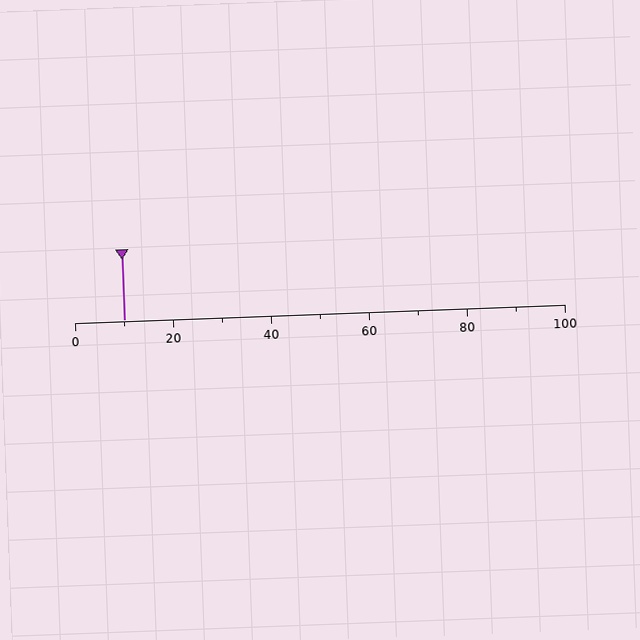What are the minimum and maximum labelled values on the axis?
The axis runs from 0 to 100.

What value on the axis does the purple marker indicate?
The marker indicates approximately 10.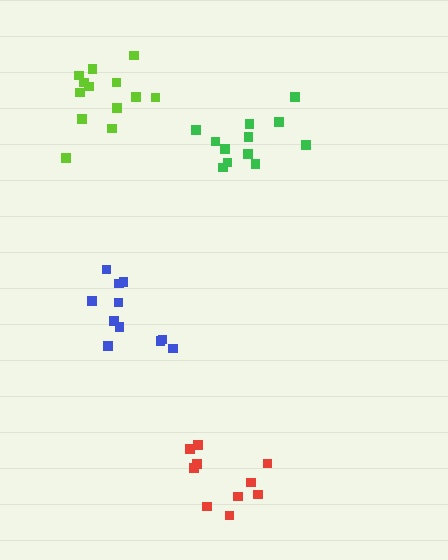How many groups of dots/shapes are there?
There are 4 groups.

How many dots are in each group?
Group 1: 12 dots, Group 2: 10 dots, Group 3: 11 dots, Group 4: 13 dots (46 total).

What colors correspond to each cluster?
The clusters are colored: green, red, blue, lime.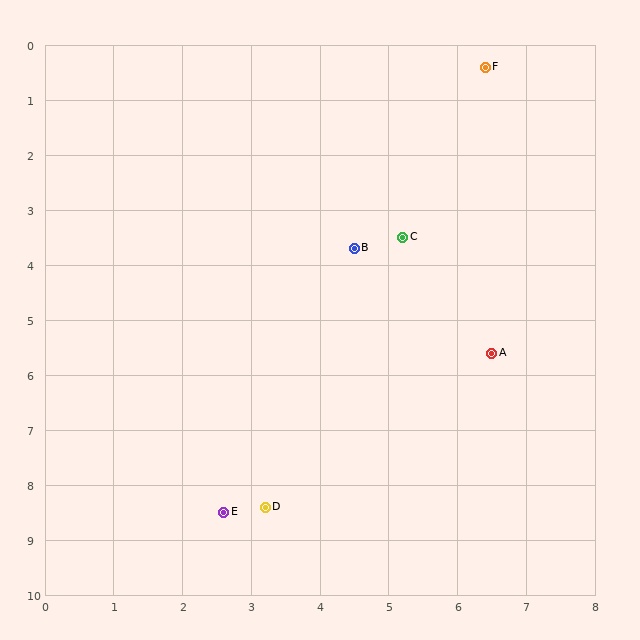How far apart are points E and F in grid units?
Points E and F are about 8.9 grid units apart.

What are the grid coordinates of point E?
Point E is at approximately (2.6, 8.5).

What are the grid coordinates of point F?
Point F is at approximately (6.4, 0.4).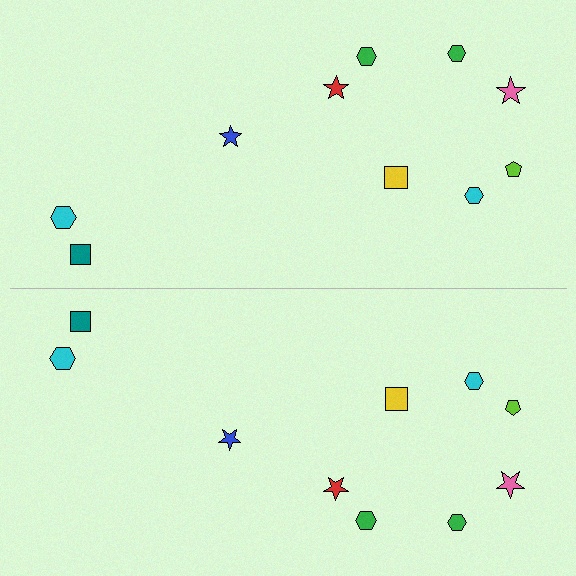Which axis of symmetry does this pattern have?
The pattern has a horizontal axis of symmetry running through the center of the image.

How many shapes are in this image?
There are 20 shapes in this image.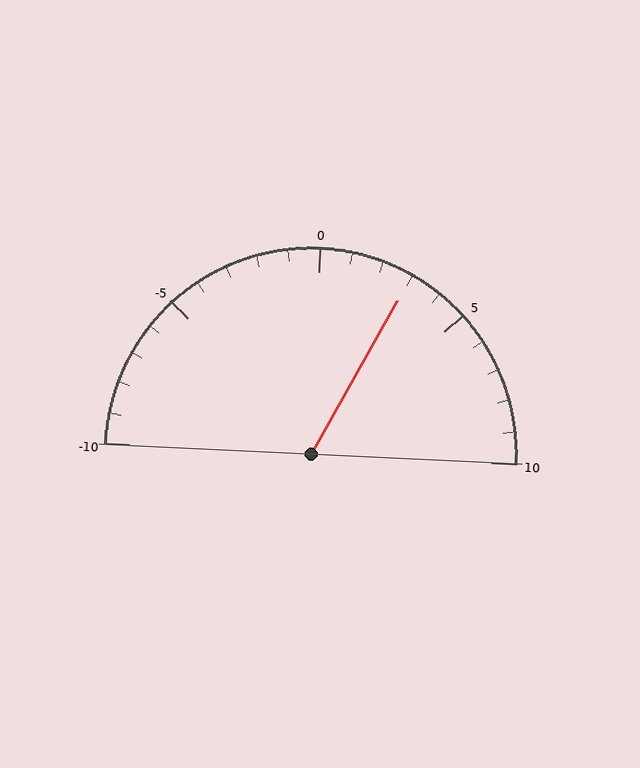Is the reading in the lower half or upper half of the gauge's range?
The reading is in the upper half of the range (-10 to 10).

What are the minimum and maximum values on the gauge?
The gauge ranges from -10 to 10.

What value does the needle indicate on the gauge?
The needle indicates approximately 3.